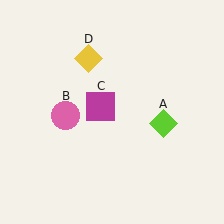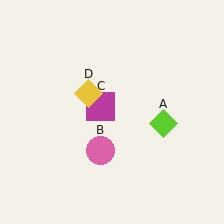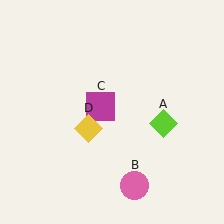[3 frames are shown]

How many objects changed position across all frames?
2 objects changed position: pink circle (object B), yellow diamond (object D).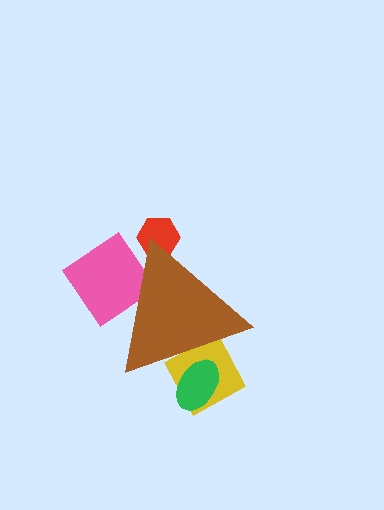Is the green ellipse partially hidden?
Yes, the green ellipse is partially hidden behind the brown triangle.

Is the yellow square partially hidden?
Yes, the yellow square is partially hidden behind the brown triangle.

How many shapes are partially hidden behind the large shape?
4 shapes are partially hidden.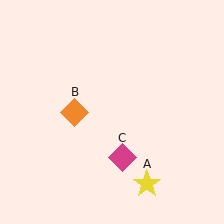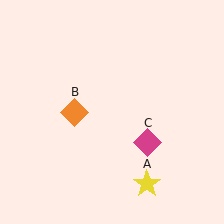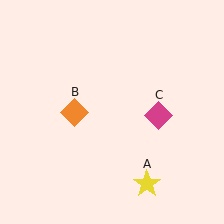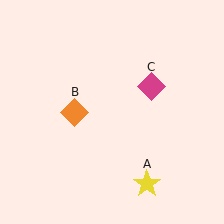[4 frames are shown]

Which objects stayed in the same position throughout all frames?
Yellow star (object A) and orange diamond (object B) remained stationary.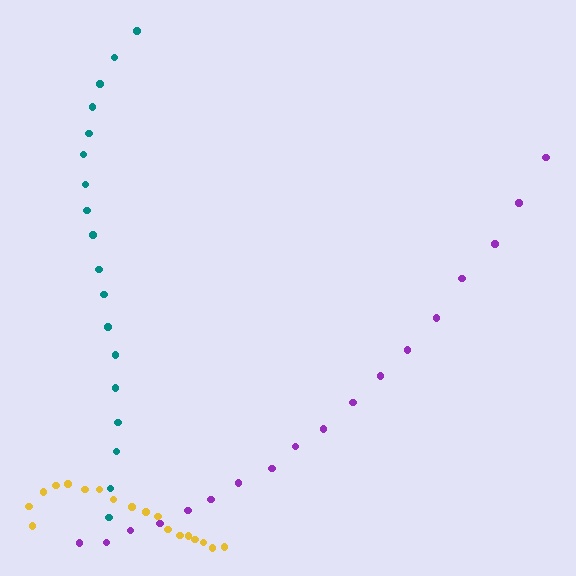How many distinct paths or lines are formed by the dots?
There are 3 distinct paths.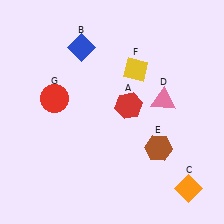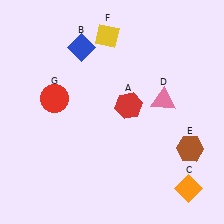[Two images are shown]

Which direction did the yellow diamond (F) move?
The yellow diamond (F) moved up.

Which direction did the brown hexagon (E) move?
The brown hexagon (E) moved right.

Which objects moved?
The objects that moved are: the brown hexagon (E), the yellow diamond (F).